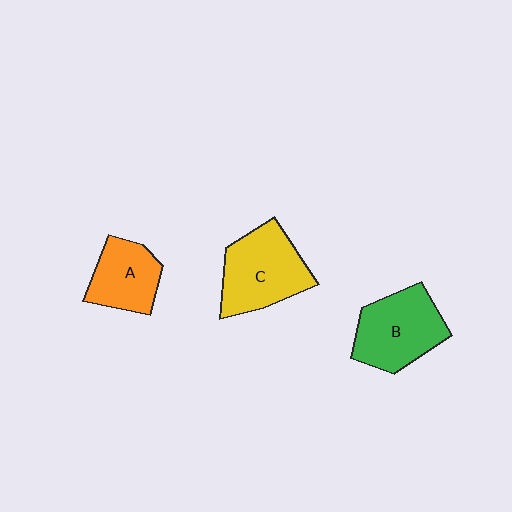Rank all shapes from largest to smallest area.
From largest to smallest: C (yellow), B (green), A (orange).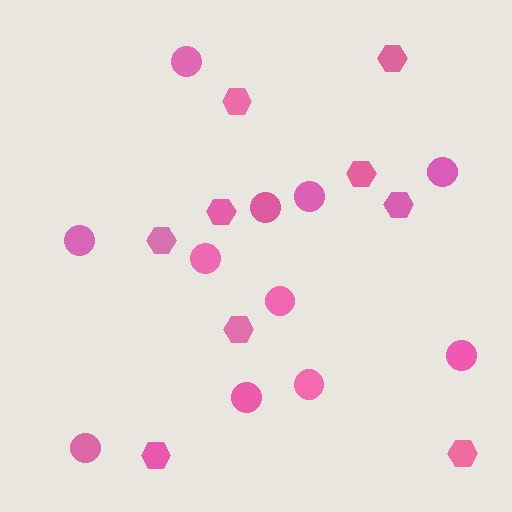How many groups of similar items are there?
There are 2 groups: one group of circles (11) and one group of hexagons (9).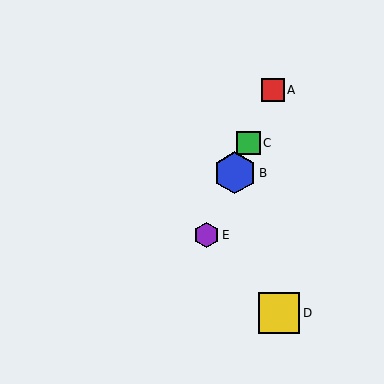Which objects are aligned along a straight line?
Objects A, B, C, E are aligned along a straight line.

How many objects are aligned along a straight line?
4 objects (A, B, C, E) are aligned along a straight line.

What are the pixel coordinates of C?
Object C is at (249, 143).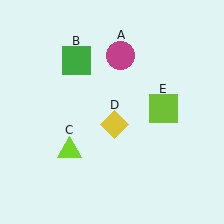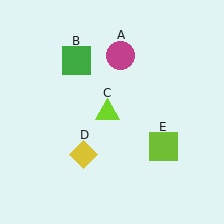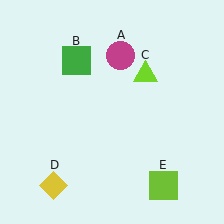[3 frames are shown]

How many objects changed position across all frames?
3 objects changed position: lime triangle (object C), yellow diamond (object D), lime square (object E).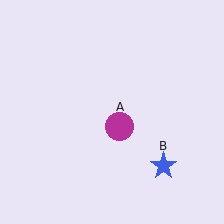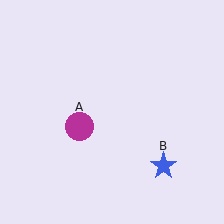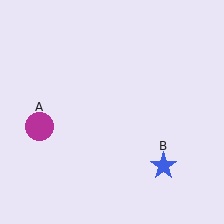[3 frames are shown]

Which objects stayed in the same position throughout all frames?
Blue star (object B) remained stationary.